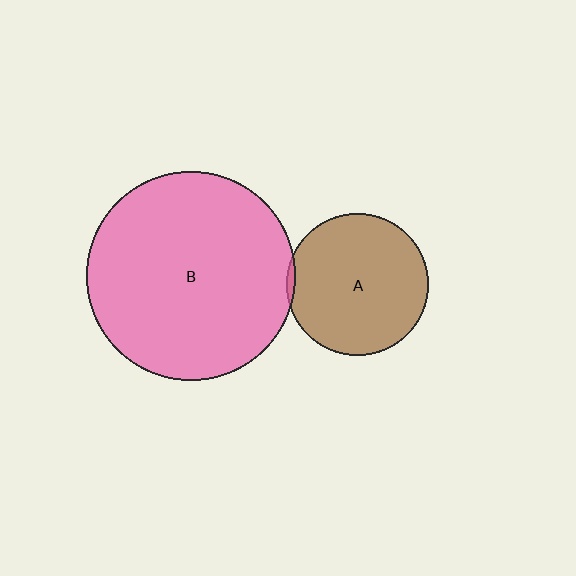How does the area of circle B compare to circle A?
Approximately 2.2 times.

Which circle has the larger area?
Circle B (pink).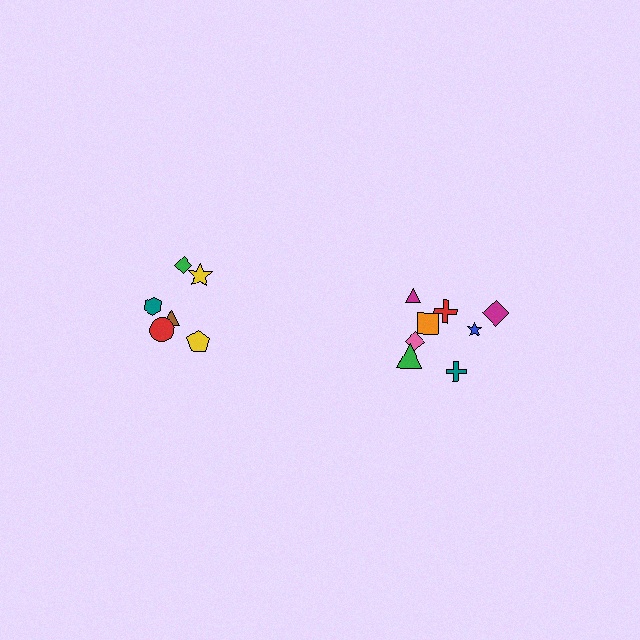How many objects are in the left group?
There are 6 objects.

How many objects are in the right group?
There are 8 objects.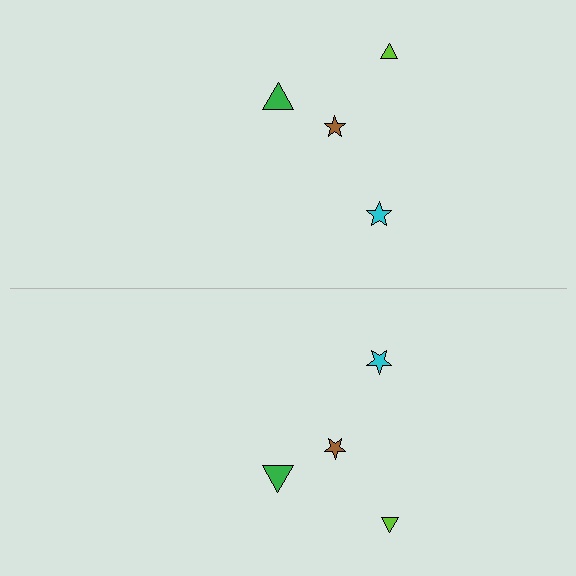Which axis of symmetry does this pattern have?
The pattern has a horizontal axis of symmetry running through the center of the image.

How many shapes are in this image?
There are 8 shapes in this image.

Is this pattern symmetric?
Yes, this pattern has bilateral (reflection) symmetry.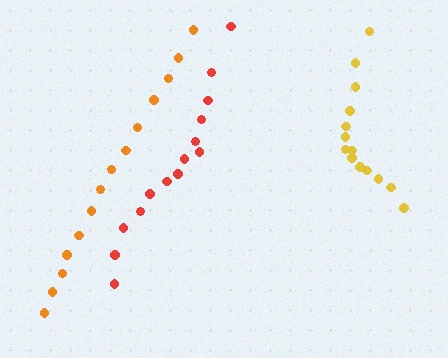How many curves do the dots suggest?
There are 3 distinct paths.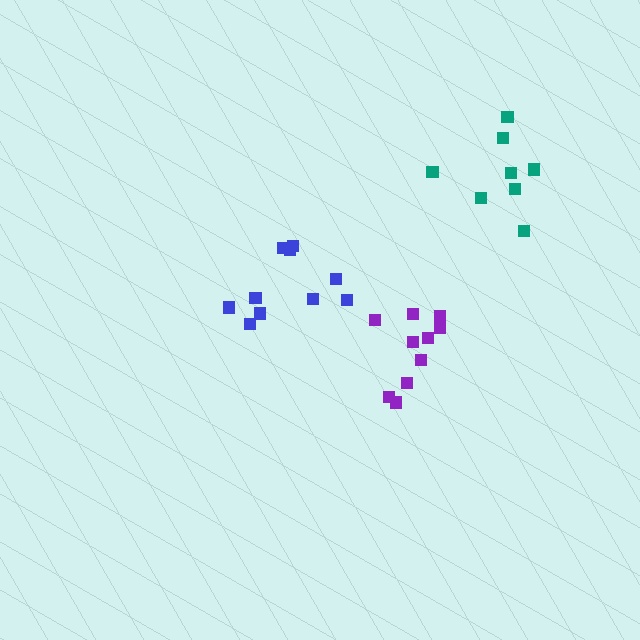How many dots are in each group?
Group 1: 10 dots, Group 2: 10 dots, Group 3: 8 dots (28 total).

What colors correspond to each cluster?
The clusters are colored: purple, blue, teal.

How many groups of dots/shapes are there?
There are 3 groups.